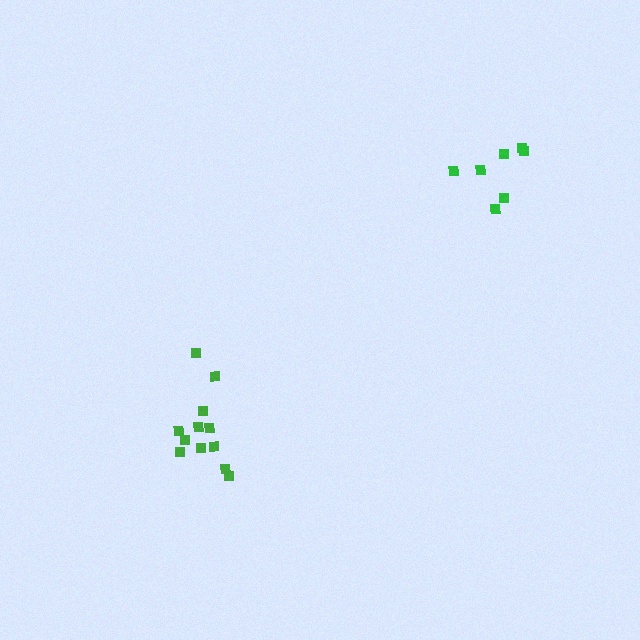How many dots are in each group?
Group 1: 12 dots, Group 2: 7 dots (19 total).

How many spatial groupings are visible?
There are 2 spatial groupings.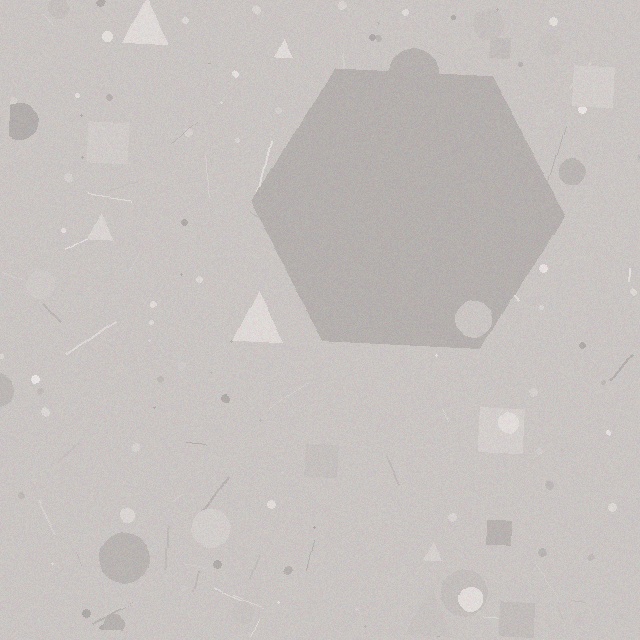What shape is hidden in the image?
A hexagon is hidden in the image.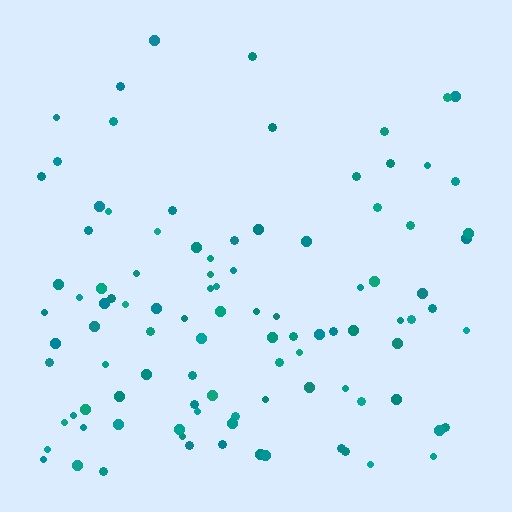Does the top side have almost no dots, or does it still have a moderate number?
Still a moderate number, just noticeably fewer than the bottom.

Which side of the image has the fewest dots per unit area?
The top.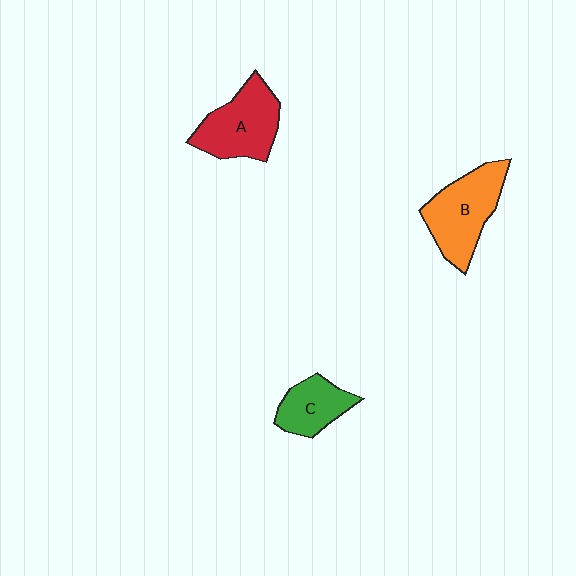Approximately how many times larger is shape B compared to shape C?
Approximately 1.6 times.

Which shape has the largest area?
Shape B (orange).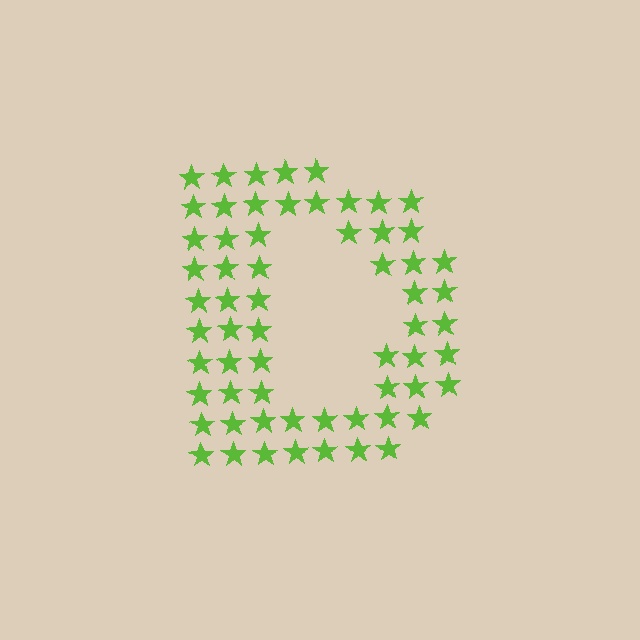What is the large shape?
The large shape is the letter D.